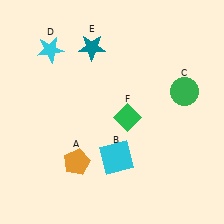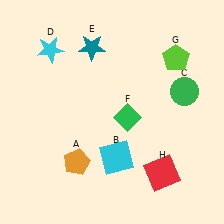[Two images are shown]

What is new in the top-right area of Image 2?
A lime pentagon (G) was added in the top-right area of Image 2.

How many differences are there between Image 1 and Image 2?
There are 2 differences between the two images.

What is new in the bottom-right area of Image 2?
A red square (H) was added in the bottom-right area of Image 2.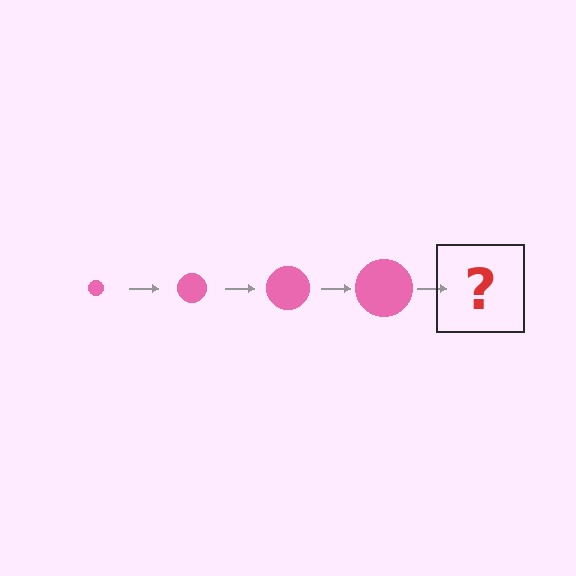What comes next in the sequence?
The next element should be a pink circle, larger than the previous one.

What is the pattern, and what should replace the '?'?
The pattern is that the circle gets progressively larger each step. The '?' should be a pink circle, larger than the previous one.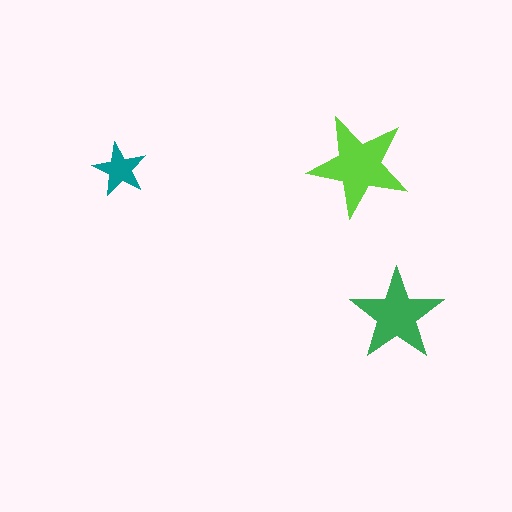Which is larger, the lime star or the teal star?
The lime one.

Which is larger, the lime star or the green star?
The lime one.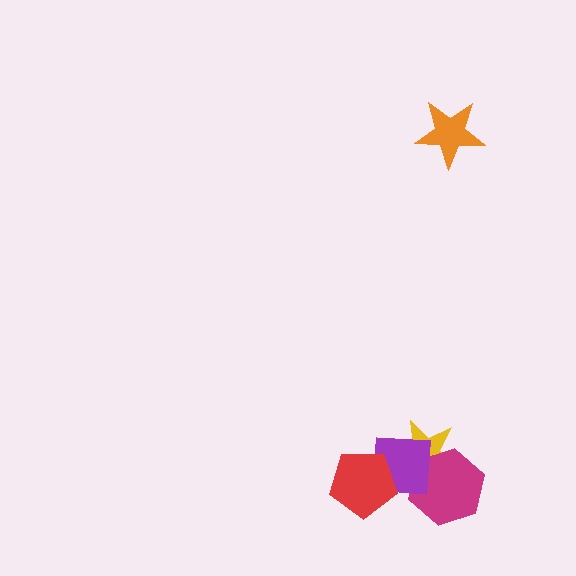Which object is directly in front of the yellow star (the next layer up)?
The magenta hexagon is directly in front of the yellow star.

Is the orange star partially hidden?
No, no other shape covers it.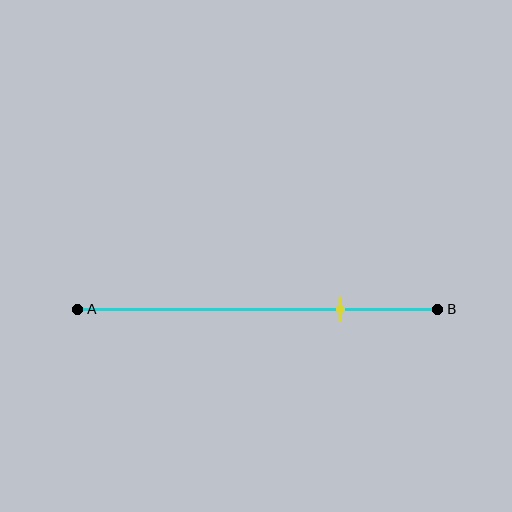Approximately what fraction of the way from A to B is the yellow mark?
The yellow mark is approximately 75% of the way from A to B.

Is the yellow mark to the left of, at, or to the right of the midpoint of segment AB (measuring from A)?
The yellow mark is to the right of the midpoint of segment AB.